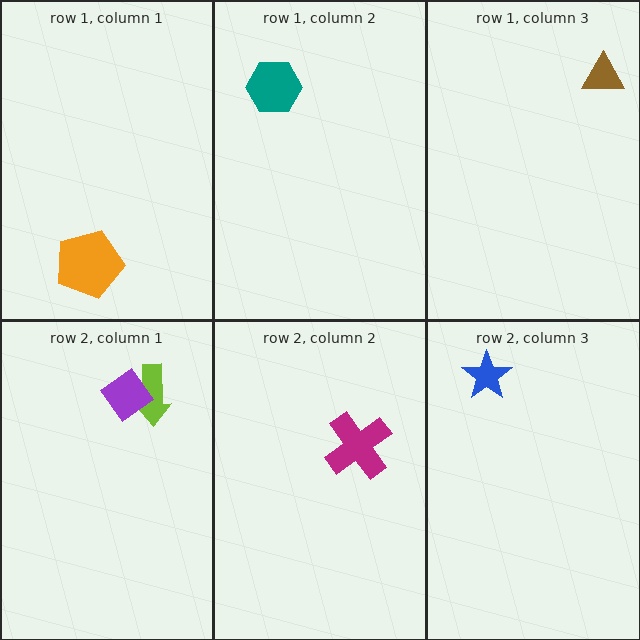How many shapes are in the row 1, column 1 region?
1.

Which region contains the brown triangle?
The row 1, column 3 region.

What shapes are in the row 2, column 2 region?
The magenta cross.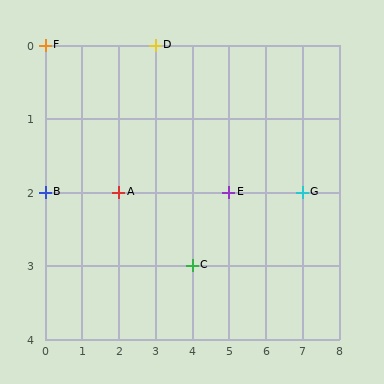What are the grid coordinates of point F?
Point F is at grid coordinates (0, 0).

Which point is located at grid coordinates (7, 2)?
Point G is at (7, 2).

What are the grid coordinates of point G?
Point G is at grid coordinates (7, 2).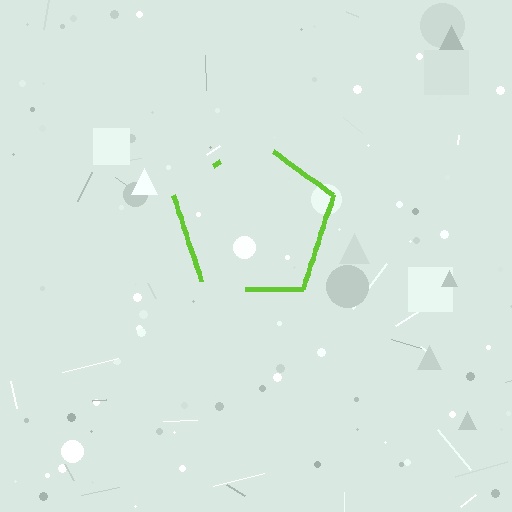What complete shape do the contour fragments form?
The contour fragments form a pentagon.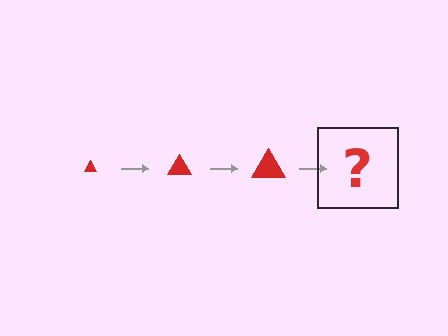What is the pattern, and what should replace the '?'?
The pattern is that the triangle gets progressively larger each step. The '?' should be a red triangle, larger than the previous one.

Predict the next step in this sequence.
The next step is a red triangle, larger than the previous one.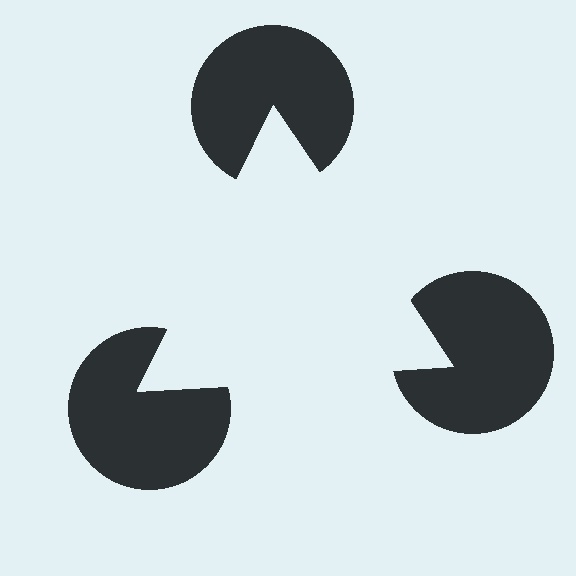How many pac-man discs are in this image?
There are 3 — one at each vertex of the illusory triangle.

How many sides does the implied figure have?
3 sides.